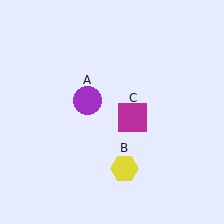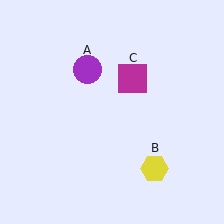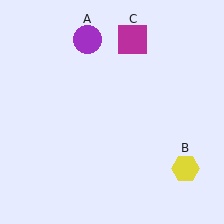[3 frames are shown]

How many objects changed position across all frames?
3 objects changed position: purple circle (object A), yellow hexagon (object B), magenta square (object C).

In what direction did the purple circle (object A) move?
The purple circle (object A) moved up.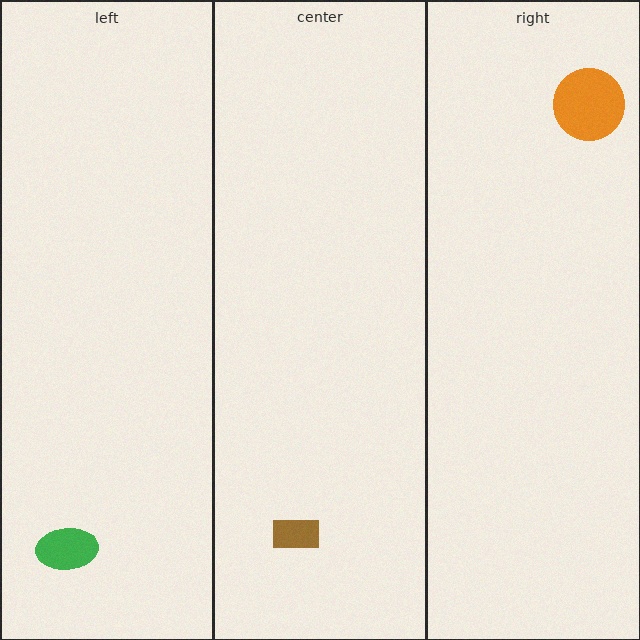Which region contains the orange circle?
The right region.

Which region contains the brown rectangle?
The center region.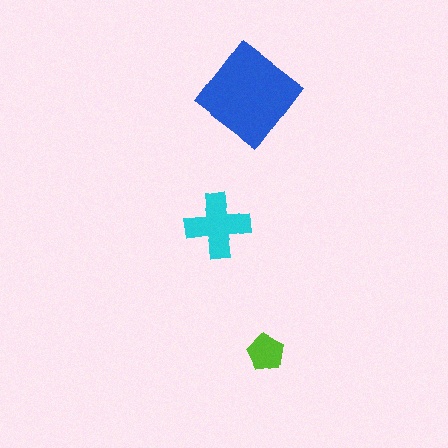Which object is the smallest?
The lime pentagon.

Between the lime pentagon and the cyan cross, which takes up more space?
The cyan cross.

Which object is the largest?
The blue diamond.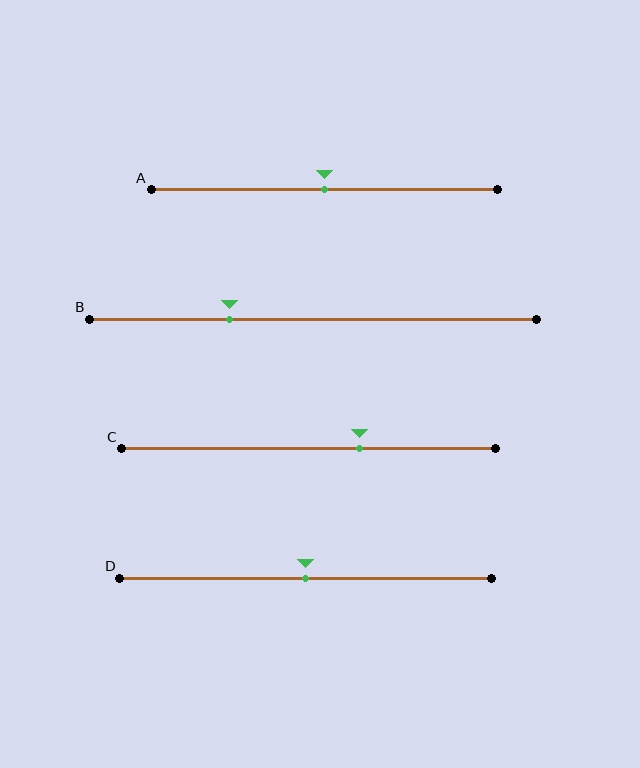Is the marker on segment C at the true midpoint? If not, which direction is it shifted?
No, the marker on segment C is shifted to the right by about 14% of the segment length.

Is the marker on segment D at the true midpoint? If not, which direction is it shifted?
Yes, the marker on segment D is at the true midpoint.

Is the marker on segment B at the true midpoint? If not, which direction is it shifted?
No, the marker on segment B is shifted to the left by about 19% of the segment length.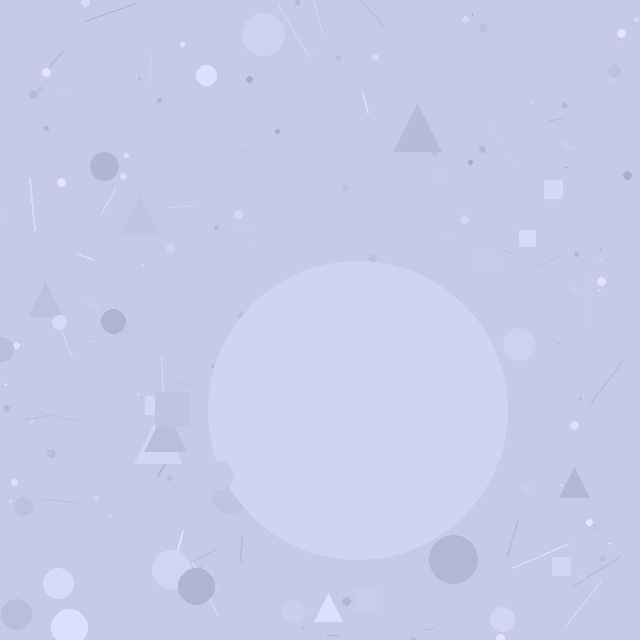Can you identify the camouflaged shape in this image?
The camouflaged shape is a circle.